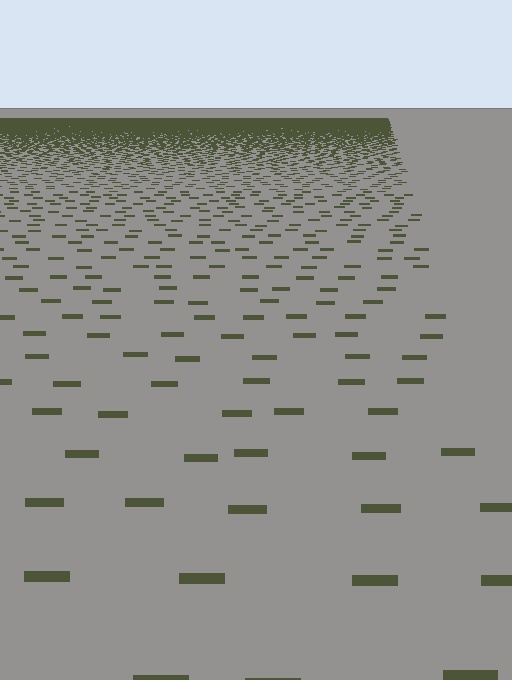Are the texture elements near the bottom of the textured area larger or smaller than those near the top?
Larger. Near the bottom, elements are closer to the viewer and appear at a bigger on-screen size.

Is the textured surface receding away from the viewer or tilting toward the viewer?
The surface is receding away from the viewer. Texture elements get smaller and denser toward the top.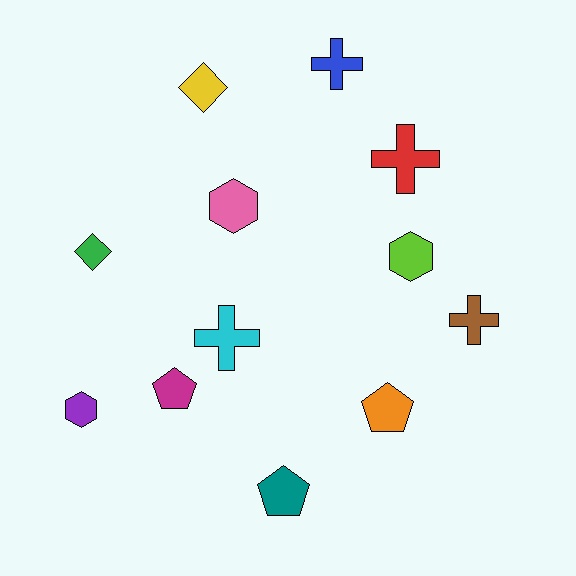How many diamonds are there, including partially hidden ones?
There are 2 diamonds.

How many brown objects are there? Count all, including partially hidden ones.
There is 1 brown object.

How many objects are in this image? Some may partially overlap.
There are 12 objects.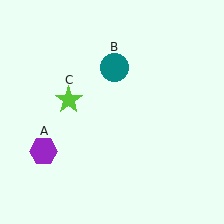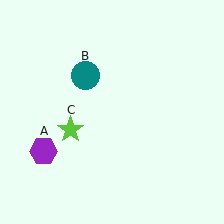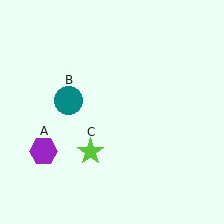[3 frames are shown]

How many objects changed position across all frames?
2 objects changed position: teal circle (object B), lime star (object C).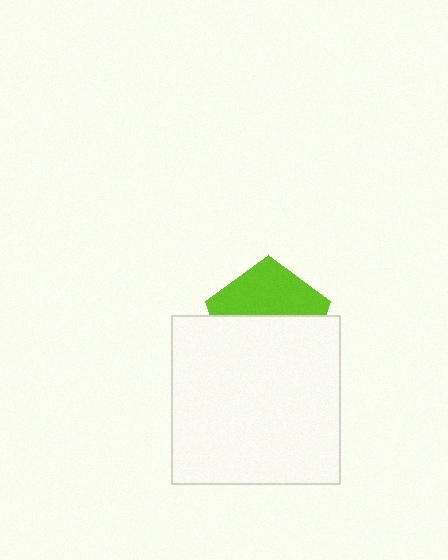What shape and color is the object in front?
The object in front is a white square.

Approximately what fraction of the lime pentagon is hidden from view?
Roughly 56% of the lime pentagon is hidden behind the white square.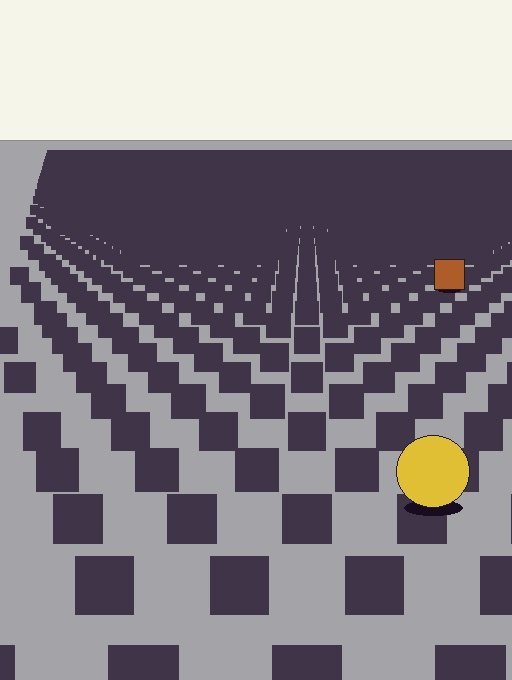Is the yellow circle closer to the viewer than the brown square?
Yes. The yellow circle is closer — you can tell from the texture gradient: the ground texture is coarser near it.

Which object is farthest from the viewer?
The brown square is farthest from the viewer. It appears smaller and the ground texture around it is denser.